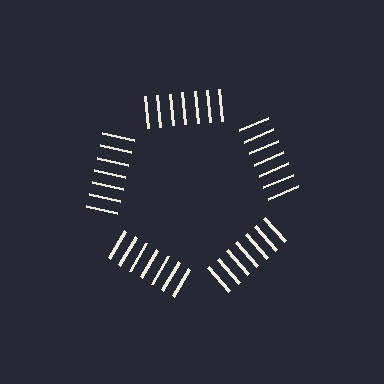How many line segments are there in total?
35 — 7 along each of the 5 edges.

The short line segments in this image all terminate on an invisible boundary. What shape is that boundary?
An illusory pentagon — the line segments terminate on its edges but no continuous stroke is drawn.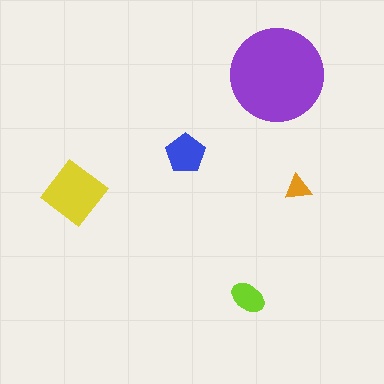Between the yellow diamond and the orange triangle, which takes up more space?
The yellow diamond.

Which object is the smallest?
The orange triangle.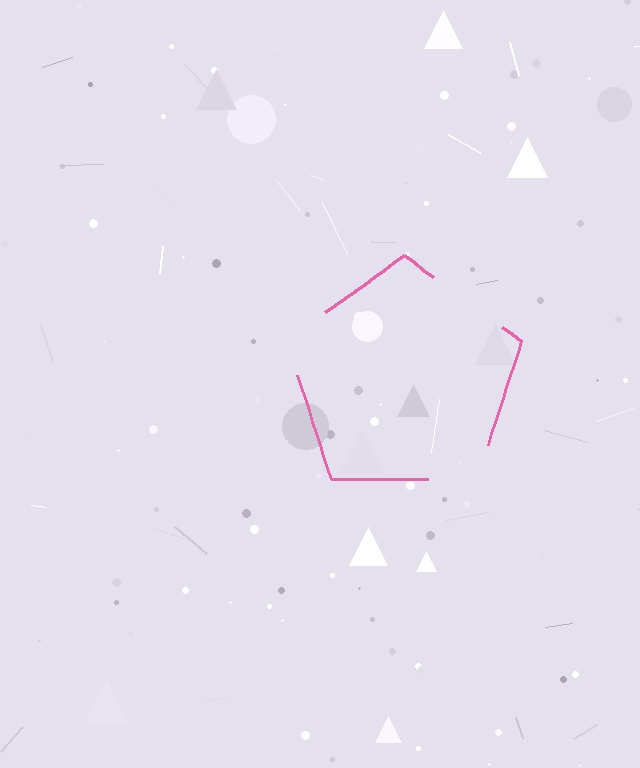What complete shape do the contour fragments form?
The contour fragments form a pentagon.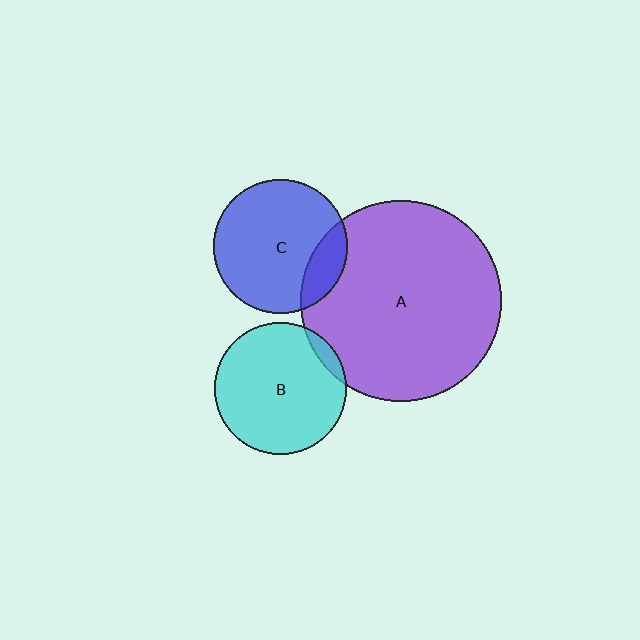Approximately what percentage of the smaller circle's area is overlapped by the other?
Approximately 5%.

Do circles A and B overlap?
Yes.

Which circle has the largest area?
Circle A (purple).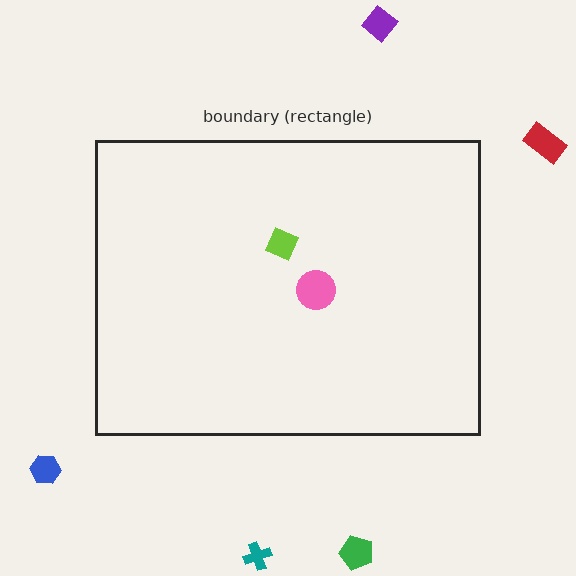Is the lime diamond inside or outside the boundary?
Inside.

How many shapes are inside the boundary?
2 inside, 5 outside.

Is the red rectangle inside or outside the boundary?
Outside.